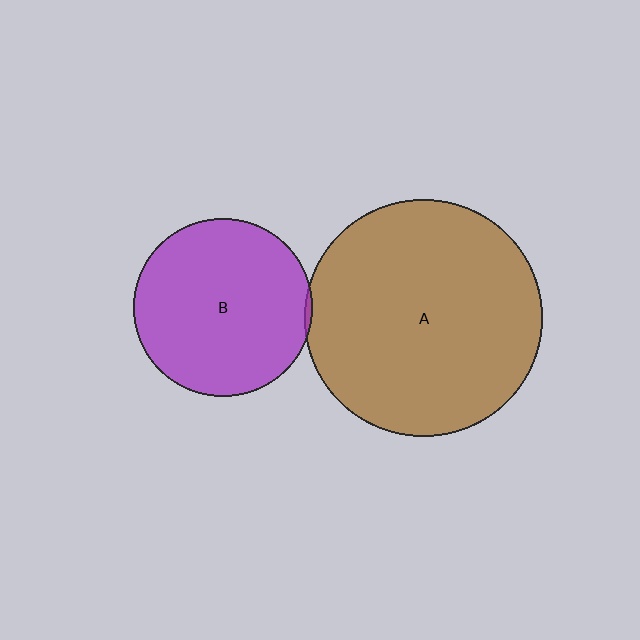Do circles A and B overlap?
Yes.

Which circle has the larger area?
Circle A (brown).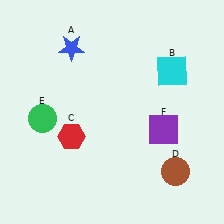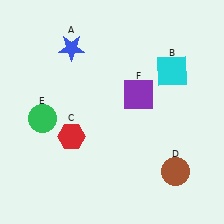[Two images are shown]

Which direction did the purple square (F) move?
The purple square (F) moved up.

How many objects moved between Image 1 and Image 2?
1 object moved between the two images.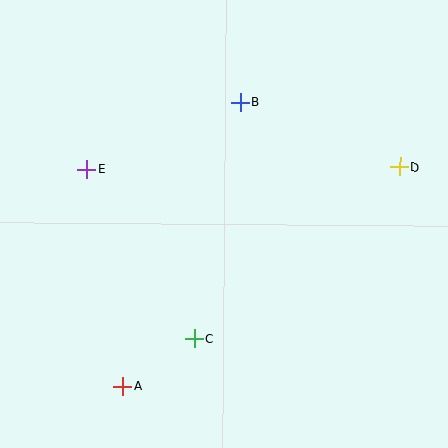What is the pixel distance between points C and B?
The distance between C and B is 241 pixels.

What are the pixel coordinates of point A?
Point A is at (122, 386).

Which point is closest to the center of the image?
Point C at (194, 339) is closest to the center.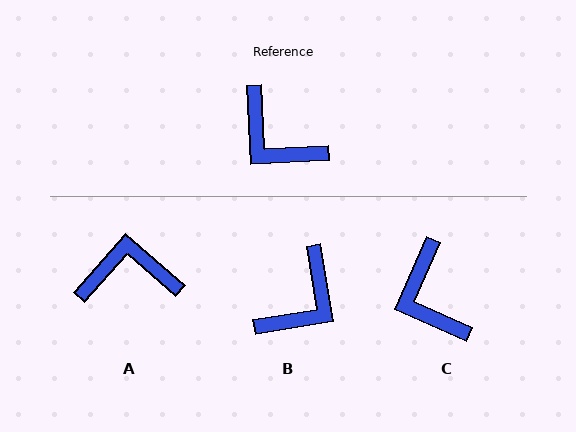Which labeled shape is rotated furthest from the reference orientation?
A, about 134 degrees away.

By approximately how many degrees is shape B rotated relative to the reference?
Approximately 96 degrees counter-clockwise.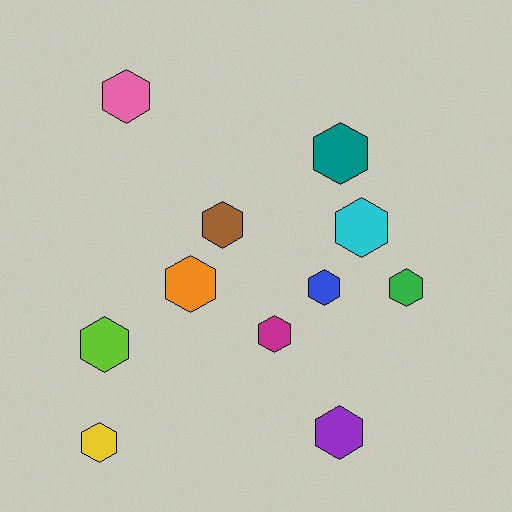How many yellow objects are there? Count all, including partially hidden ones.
There is 1 yellow object.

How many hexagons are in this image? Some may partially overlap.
There are 11 hexagons.